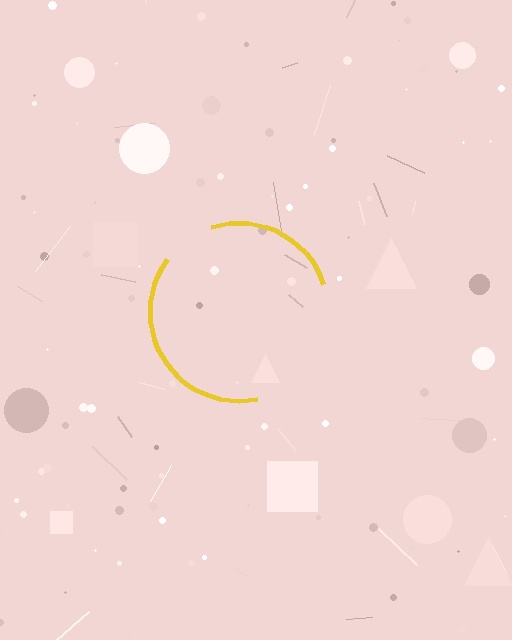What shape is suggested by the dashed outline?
The dashed outline suggests a circle.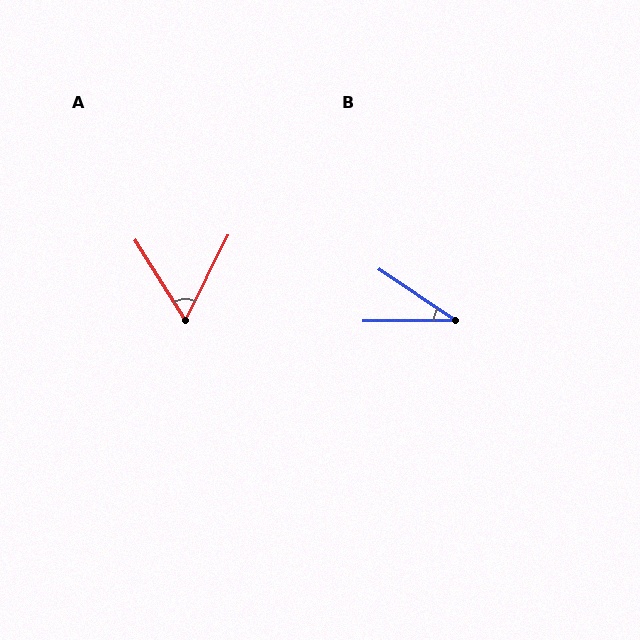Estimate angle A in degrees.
Approximately 58 degrees.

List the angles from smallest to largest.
B (34°), A (58°).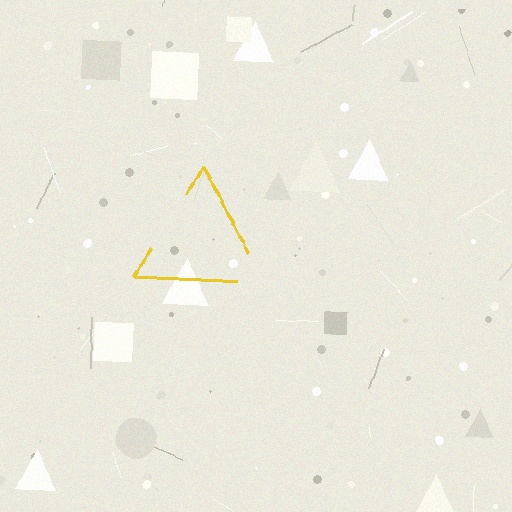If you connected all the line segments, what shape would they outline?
They would outline a triangle.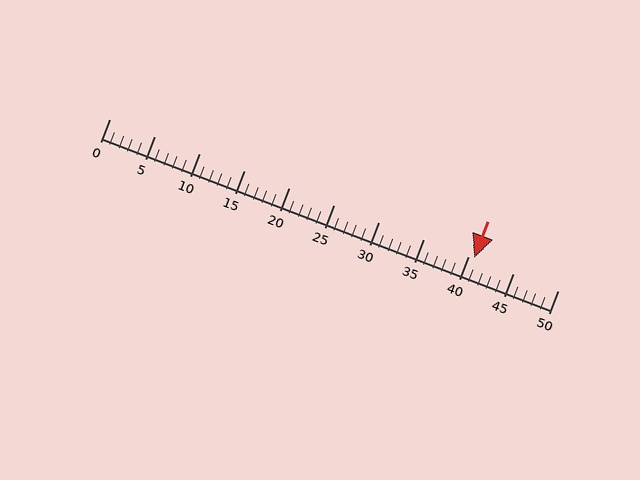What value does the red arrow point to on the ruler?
The red arrow points to approximately 41.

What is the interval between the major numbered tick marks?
The major tick marks are spaced 5 units apart.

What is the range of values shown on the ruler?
The ruler shows values from 0 to 50.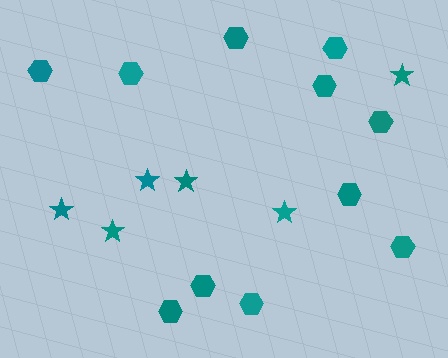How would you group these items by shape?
There are 2 groups: one group of stars (6) and one group of hexagons (11).